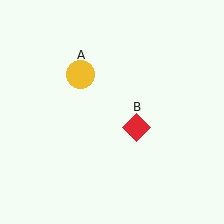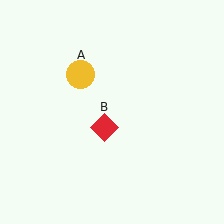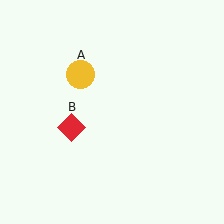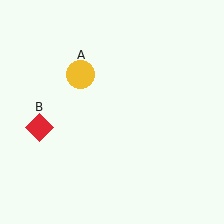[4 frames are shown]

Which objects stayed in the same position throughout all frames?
Yellow circle (object A) remained stationary.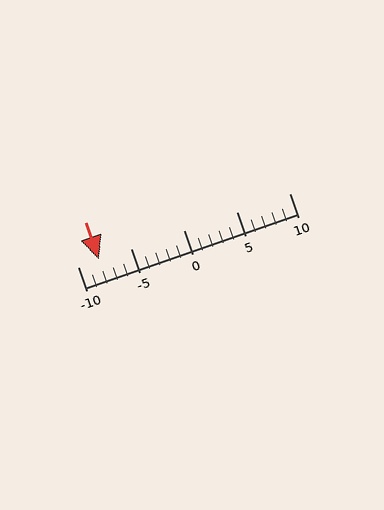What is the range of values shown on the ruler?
The ruler shows values from -10 to 10.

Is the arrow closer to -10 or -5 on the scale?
The arrow is closer to -10.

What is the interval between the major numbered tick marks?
The major tick marks are spaced 5 units apart.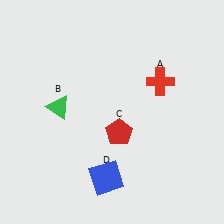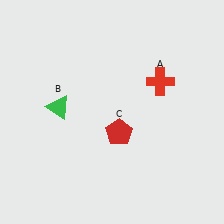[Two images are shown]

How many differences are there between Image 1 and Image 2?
There is 1 difference between the two images.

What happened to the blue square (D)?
The blue square (D) was removed in Image 2. It was in the bottom-left area of Image 1.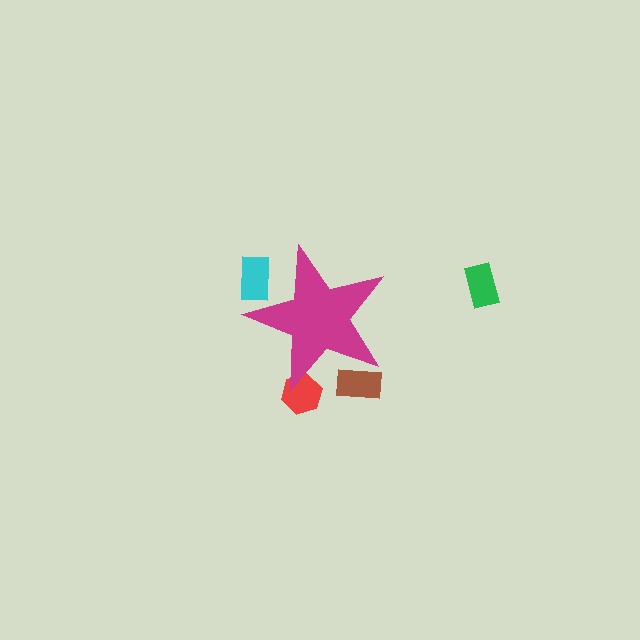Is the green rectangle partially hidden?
No, the green rectangle is fully visible.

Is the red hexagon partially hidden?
Yes, the red hexagon is partially hidden behind the magenta star.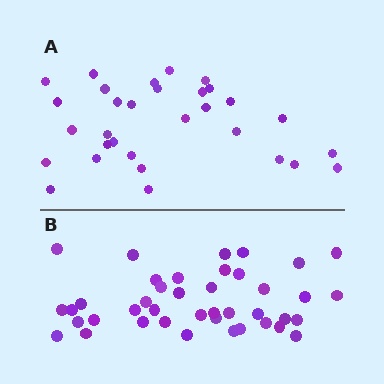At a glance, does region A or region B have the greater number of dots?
Region B (the bottom region) has more dots.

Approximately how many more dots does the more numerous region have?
Region B has roughly 10 or so more dots than region A.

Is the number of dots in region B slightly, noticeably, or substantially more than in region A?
Region B has noticeably more, but not dramatically so. The ratio is roughly 1.3 to 1.